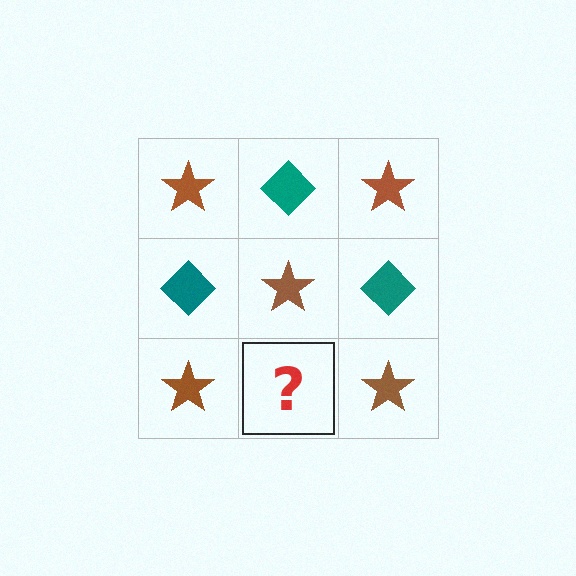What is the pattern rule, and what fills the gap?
The rule is that it alternates brown star and teal diamond in a checkerboard pattern. The gap should be filled with a teal diamond.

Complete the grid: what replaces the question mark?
The question mark should be replaced with a teal diamond.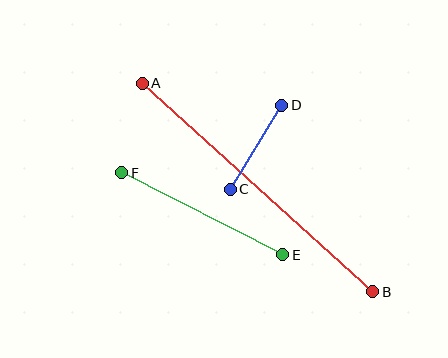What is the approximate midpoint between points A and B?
The midpoint is at approximately (258, 188) pixels.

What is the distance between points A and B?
The distance is approximately 311 pixels.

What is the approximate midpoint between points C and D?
The midpoint is at approximately (256, 147) pixels.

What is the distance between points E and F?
The distance is approximately 180 pixels.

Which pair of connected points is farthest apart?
Points A and B are farthest apart.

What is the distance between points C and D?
The distance is approximately 98 pixels.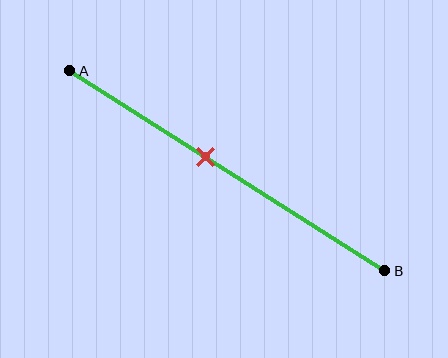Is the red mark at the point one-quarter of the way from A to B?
No, the mark is at about 45% from A, not at the 25% one-quarter point.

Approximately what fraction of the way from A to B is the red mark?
The red mark is approximately 45% of the way from A to B.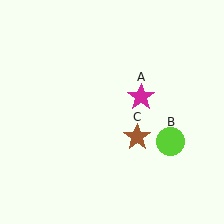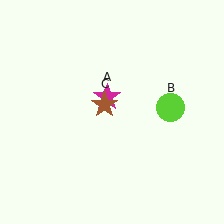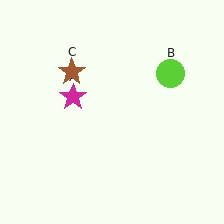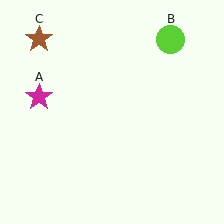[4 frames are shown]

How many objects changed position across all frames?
3 objects changed position: magenta star (object A), lime circle (object B), brown star (object C).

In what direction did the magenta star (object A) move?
The magenta star (object A) moved left.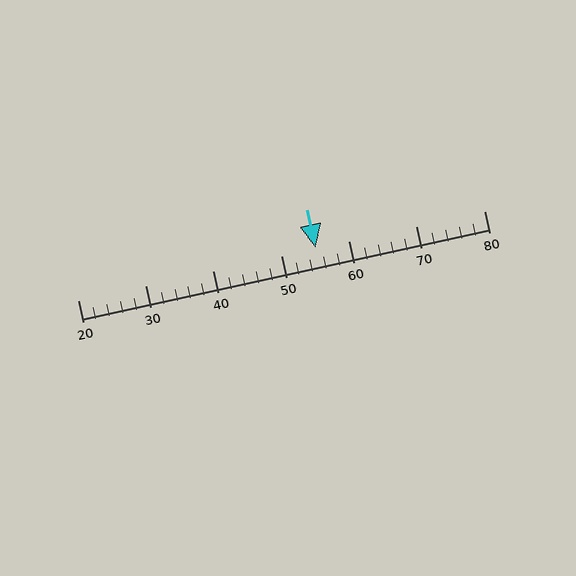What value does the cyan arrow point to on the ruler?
The cyan arrow points to approximately 55.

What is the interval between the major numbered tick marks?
The major tick marks are spaced 10 units apart.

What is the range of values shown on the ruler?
The ruler shows values from 20 to 80.